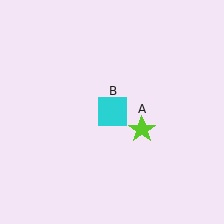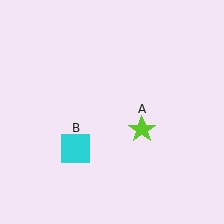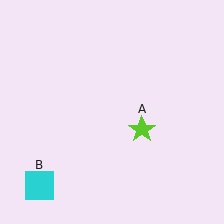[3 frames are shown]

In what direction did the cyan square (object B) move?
The cyan square (object B) moved down and to the left.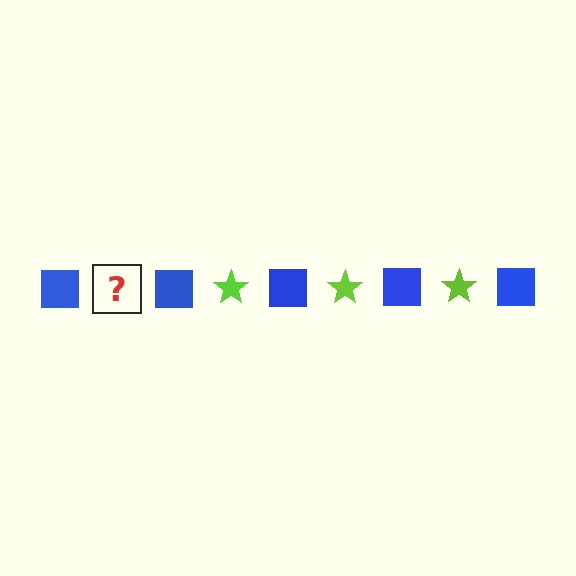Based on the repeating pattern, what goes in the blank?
The blank should be a lime star.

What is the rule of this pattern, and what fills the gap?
The rule is that the pattern alternates between blue square and lime star. The gap should be filled with a lime star.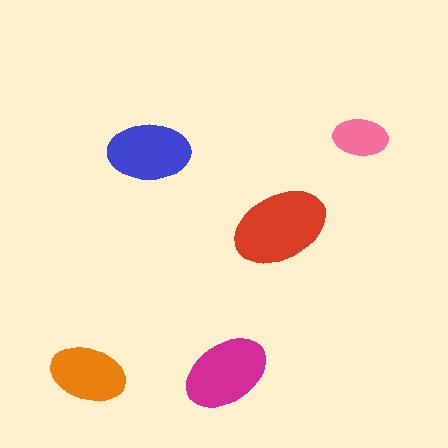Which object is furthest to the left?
The orange ellipse is leftmost.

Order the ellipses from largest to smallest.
the red one, the magenta one, the blue one, the orange one, the pink one.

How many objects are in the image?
There are 5 objects in the image.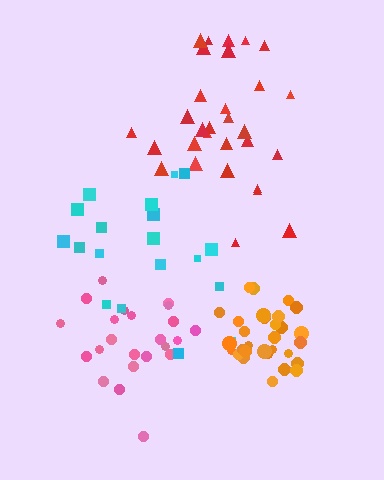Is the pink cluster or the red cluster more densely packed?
Pink.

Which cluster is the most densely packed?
Orange.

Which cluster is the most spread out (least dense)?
Cyan.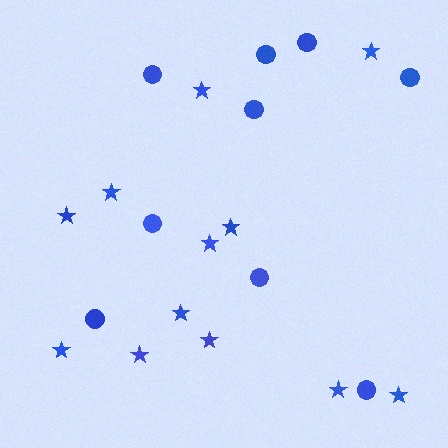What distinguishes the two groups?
There are 2 groups: one group of stars (12) and one group of circles (9).